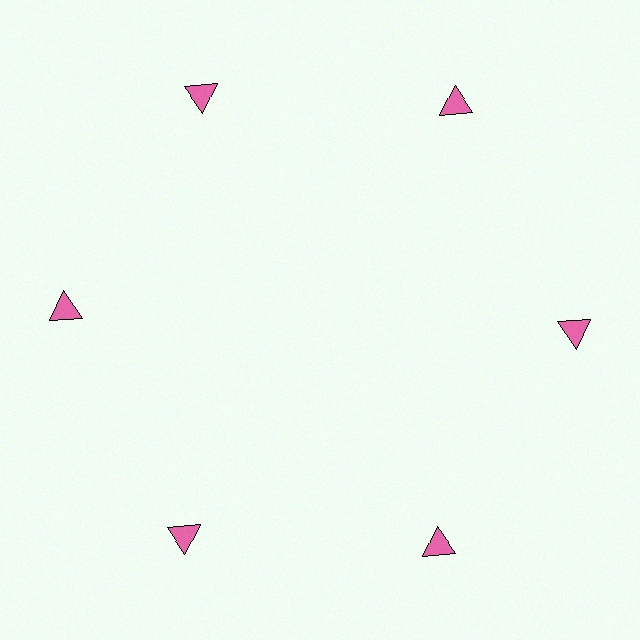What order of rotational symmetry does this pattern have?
This pattern has 6-fold rotational symmetry.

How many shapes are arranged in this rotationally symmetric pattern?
There are 6 shapes, arranged in 6 groups of 1.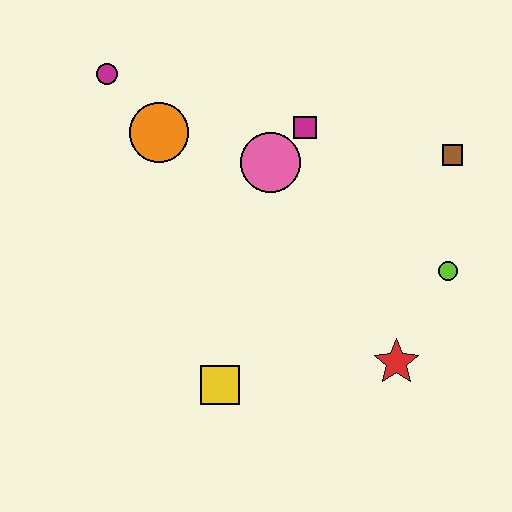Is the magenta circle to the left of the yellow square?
Yes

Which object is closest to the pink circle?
The magenta square is closest to the pink circle.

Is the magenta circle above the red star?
Yes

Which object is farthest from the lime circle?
The magenta circle is farthest from the lime circle.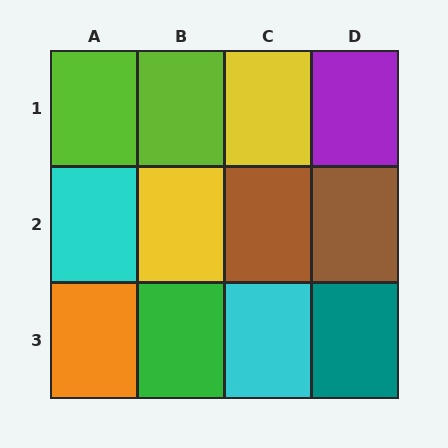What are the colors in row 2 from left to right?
Cyan, yellow, brown, brown.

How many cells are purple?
1 cell is purple.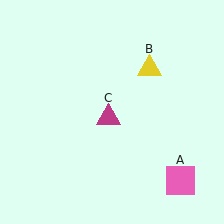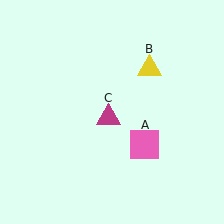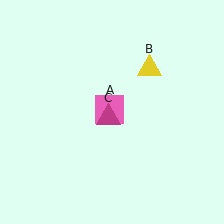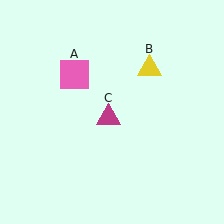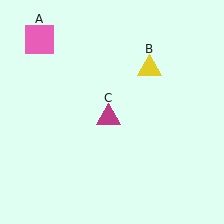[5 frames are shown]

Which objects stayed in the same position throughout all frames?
Yellow triangle (object B) and magenta triangle (object C) remained stationary.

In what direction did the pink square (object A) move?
The pink square (object A) moved up and to the left.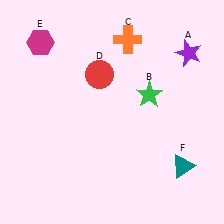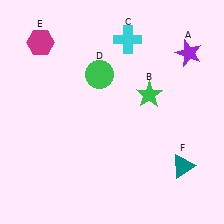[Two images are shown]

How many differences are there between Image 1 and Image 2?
There are 2 differences between the two images.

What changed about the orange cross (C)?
In Image 1, C is orange. In Image 2, it changed to cyan.